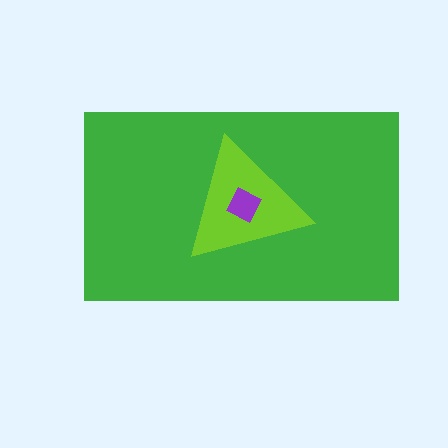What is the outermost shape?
The green rectangle.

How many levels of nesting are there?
3.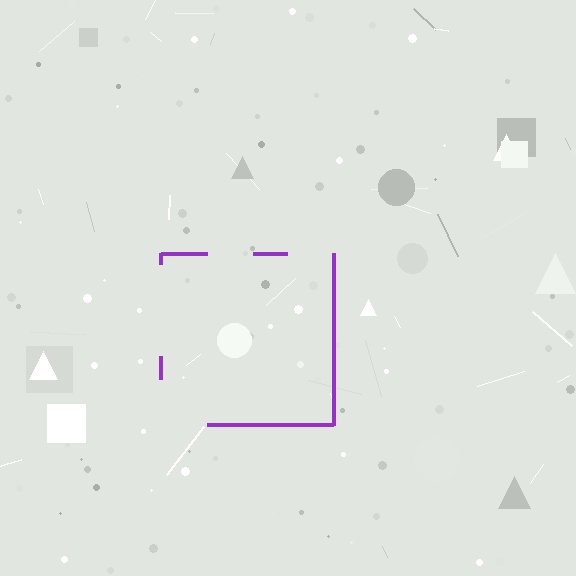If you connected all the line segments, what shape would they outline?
They would outline a square.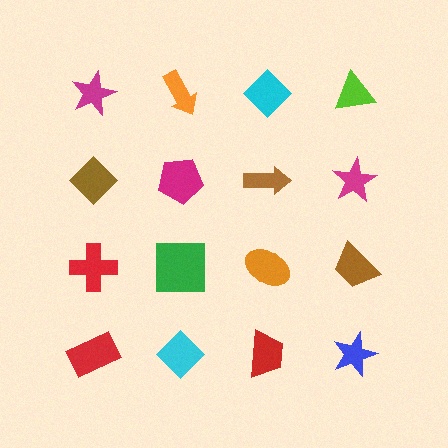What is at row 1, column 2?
An orange arrow.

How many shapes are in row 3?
4 shapes.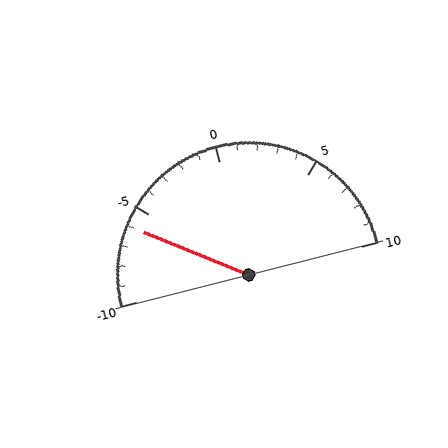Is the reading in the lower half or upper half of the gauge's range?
The reading is in the lower half of the range (-10 to 10).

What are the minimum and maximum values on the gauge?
The gauge ranges from -10 to 10.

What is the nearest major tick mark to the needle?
The nearest major tick mark is -5.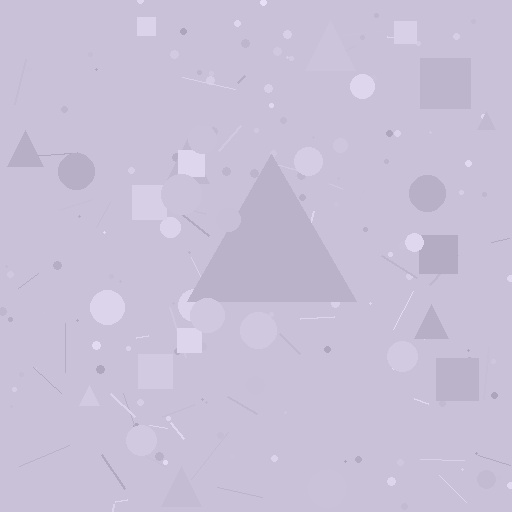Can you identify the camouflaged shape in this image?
The camouflaged shape is a triangle.